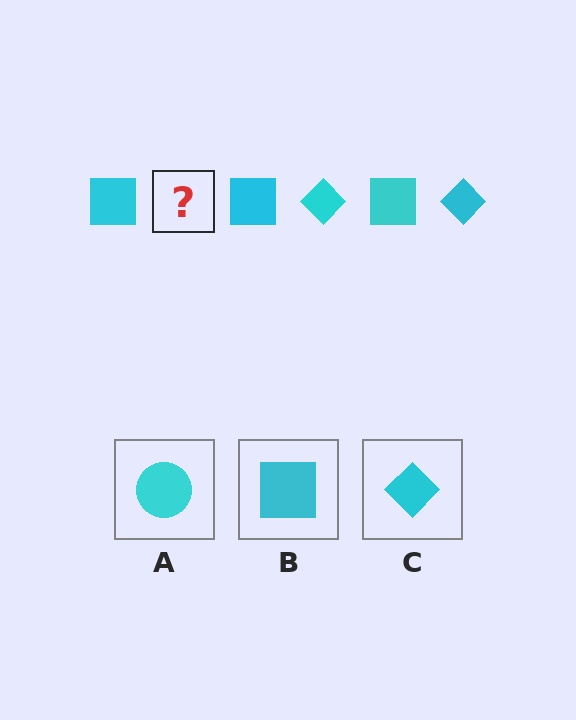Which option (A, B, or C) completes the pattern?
C.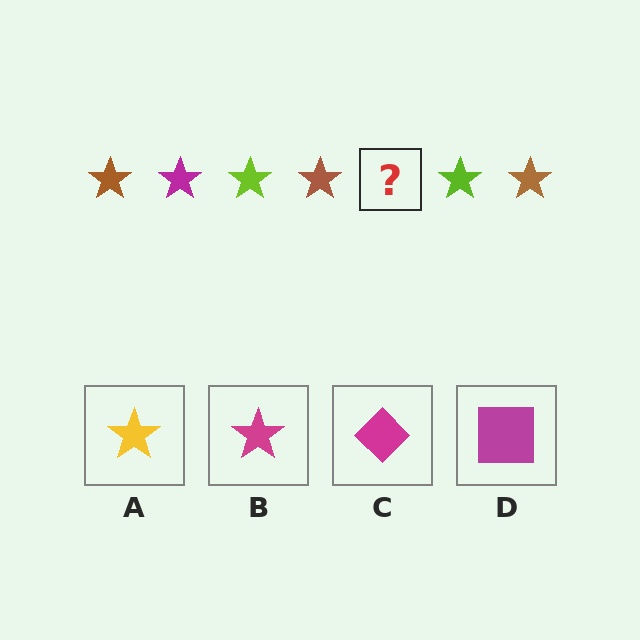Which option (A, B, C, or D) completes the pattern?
B.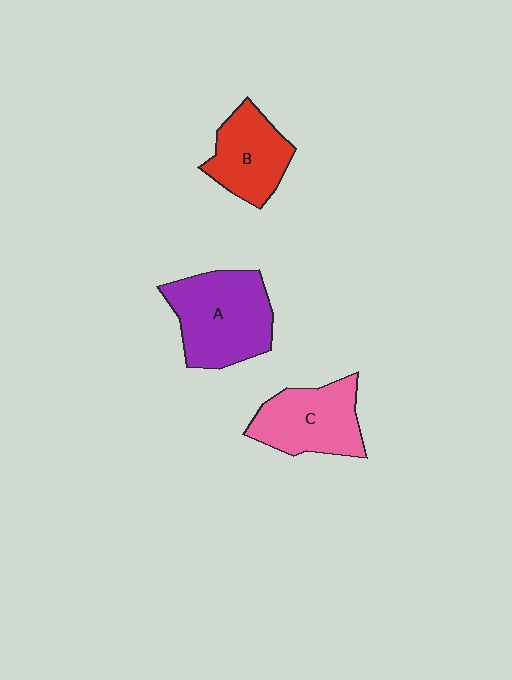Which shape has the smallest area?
Shape B (red).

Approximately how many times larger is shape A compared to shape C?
Approximately 1.2 times.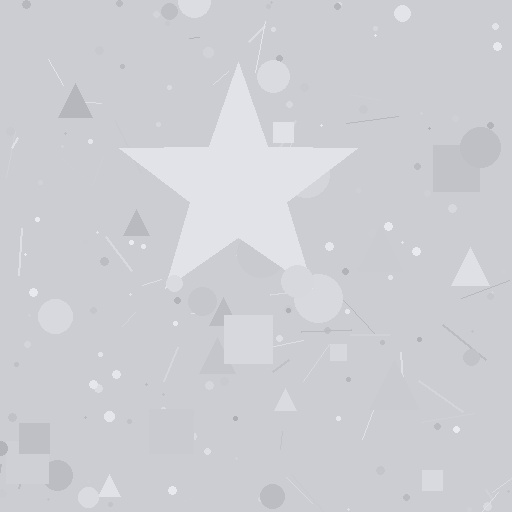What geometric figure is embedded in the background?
A star is embedded in the background.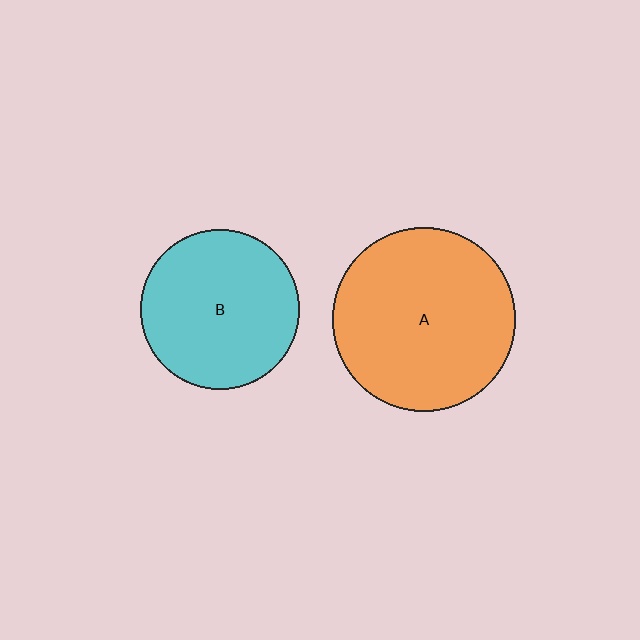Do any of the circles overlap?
No, none of the circles overlap.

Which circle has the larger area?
Circle A (orange).